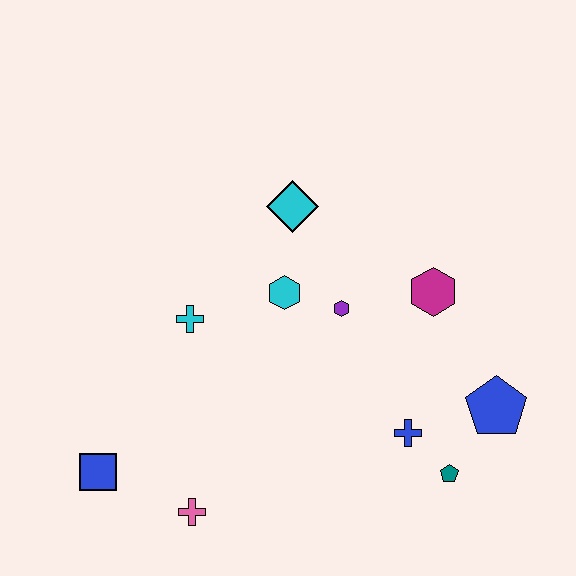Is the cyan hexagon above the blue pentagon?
Yes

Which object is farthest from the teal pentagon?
The blue square is farthest from the teal pentagon.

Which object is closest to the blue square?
The pink cross is closest to the blue square.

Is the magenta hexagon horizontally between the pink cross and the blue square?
No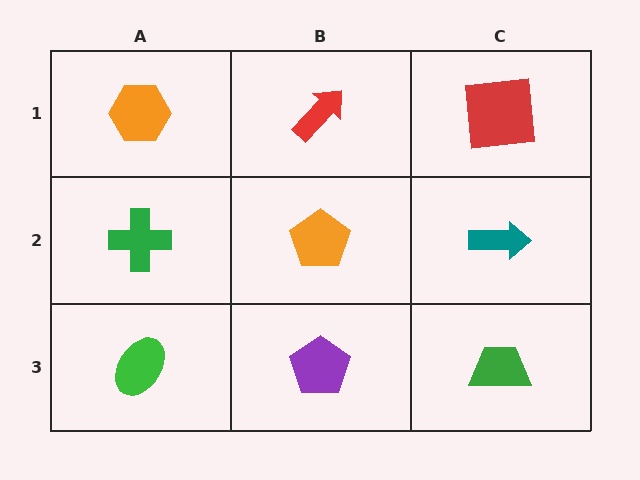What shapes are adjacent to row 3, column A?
A green cross (row 2, column A), a purple pentagon (row 3, column B).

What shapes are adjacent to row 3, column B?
An orange pentagon (row 2, column B), a green ellipse (row 3, column A), a green trapezoid (row 3, column C).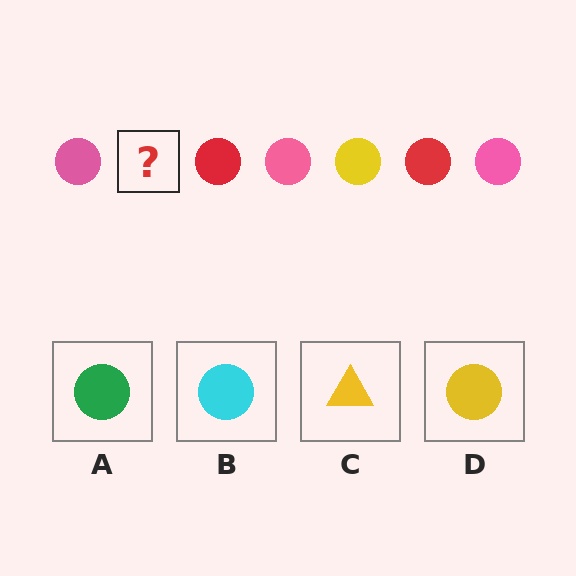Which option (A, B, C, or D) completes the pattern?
D.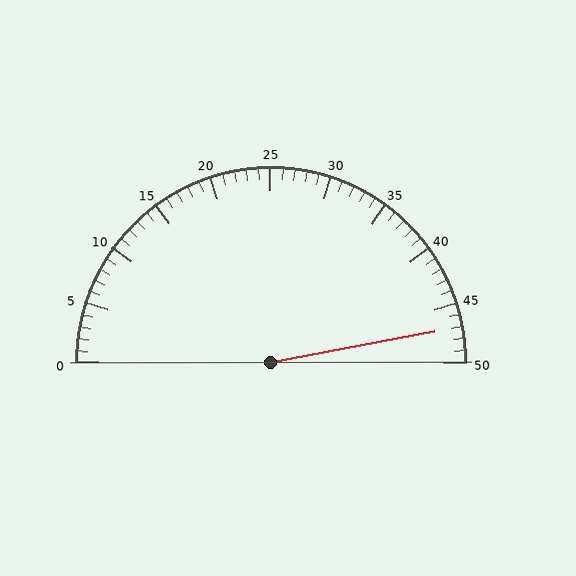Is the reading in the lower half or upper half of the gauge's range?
The reading is in the upper half of the range (0 to 50).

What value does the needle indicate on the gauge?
The needle indicates approximately 47.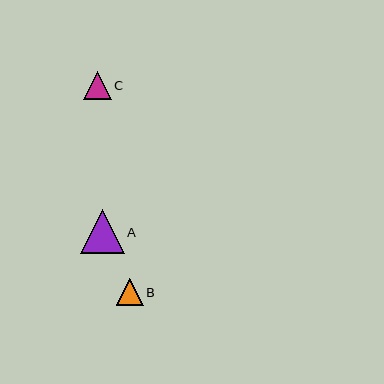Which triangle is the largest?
Triangle A is the largest with a size of approximately 44 pixels.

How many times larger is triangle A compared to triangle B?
Triangle A is approximately 1.7 times the size of triangle B.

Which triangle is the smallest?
Triangle B is the smallest with a size of approximately 27 pixels.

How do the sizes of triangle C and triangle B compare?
Triangle C and triangle B are approximately the same size.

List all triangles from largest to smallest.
From largest to smallest: A, C, B.